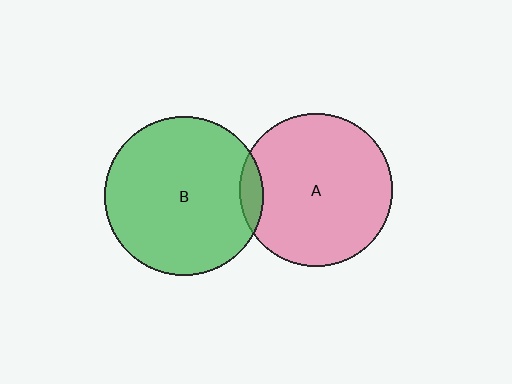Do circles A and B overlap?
Yes.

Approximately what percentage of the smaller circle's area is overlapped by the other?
Approximately 5%.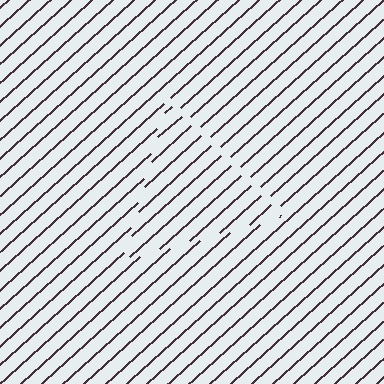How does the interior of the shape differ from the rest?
The interior of the shape contains the same grating, shifted by half a period — the contour is defined by the phase discontinuity where line-ends from the inner and outer gratings abut.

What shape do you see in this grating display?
An illusory triangle. The interior of the shape contains the same grating, shifted by half a period — the contour is defined by the phase discontinuity where line-ends from the inner and outer gratings abut.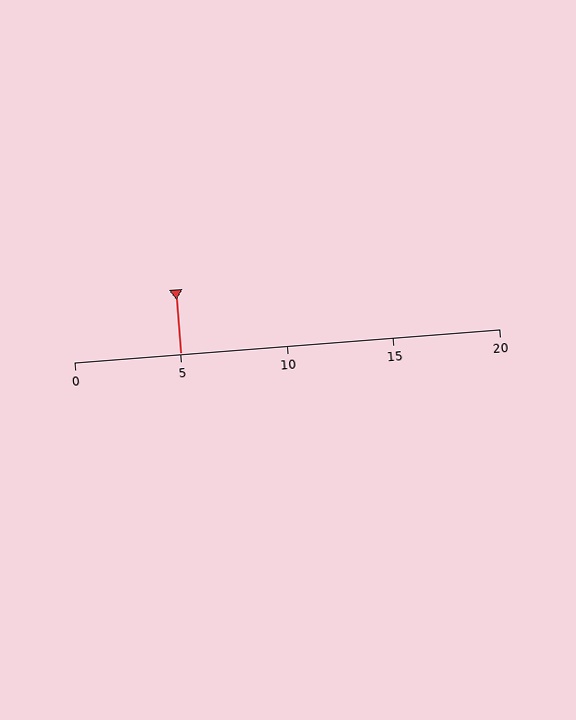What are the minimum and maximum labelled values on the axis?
The axis runs from 0 to 20.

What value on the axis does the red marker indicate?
The marker indicates approximately 5.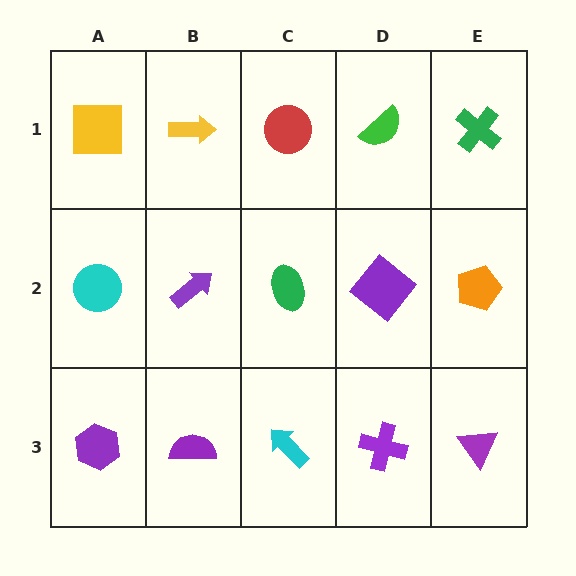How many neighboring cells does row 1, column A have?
2.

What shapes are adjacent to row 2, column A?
A yellow square (row 1, column A), a purple hexagon (row 3, column A), a purple arrow (row 2, column B).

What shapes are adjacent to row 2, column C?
A red circle (row 1, column C), a cyan arrow (row 3, column C), a purple arrow (row 2, column B), a purple diamond (row 2, column D).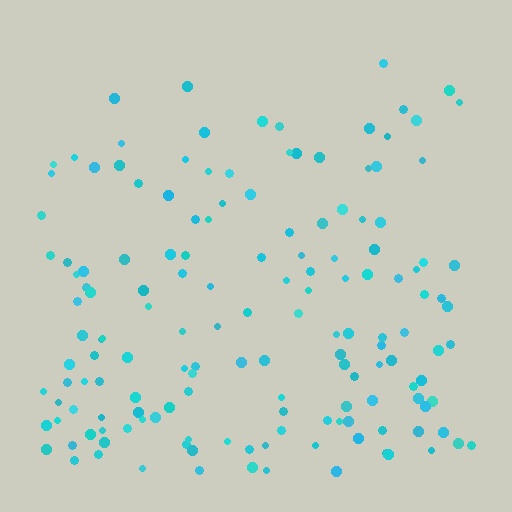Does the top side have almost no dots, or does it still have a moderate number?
Still a moderate number, just noticeably fewer than the bottom.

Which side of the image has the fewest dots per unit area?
The top.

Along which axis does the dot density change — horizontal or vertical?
Vertical.